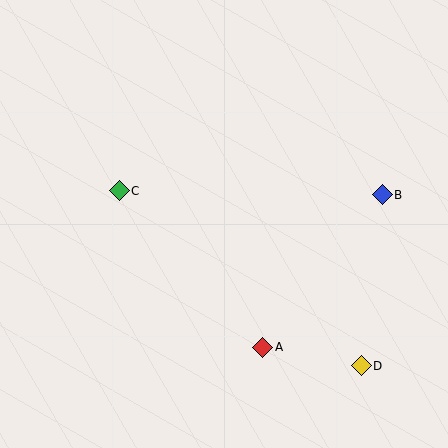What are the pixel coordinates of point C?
Point C is at (119, 191).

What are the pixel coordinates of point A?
Point A is at (263, 347).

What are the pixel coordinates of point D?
Point D is at (361, 366).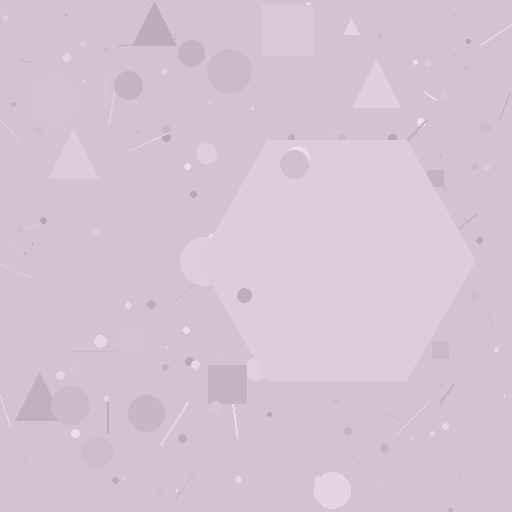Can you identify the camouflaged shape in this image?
The camouflaged shape is a hexagon.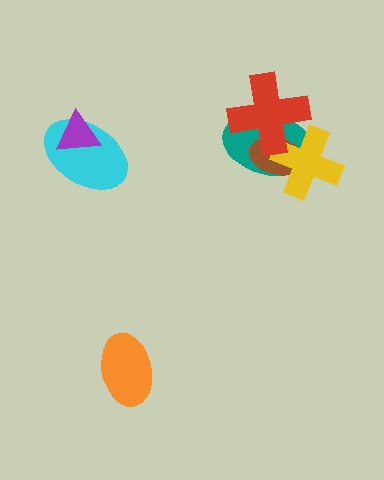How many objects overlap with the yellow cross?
3 objects overlap with the yellow cross.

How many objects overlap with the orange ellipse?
0 objects overlap with the orange ellipse.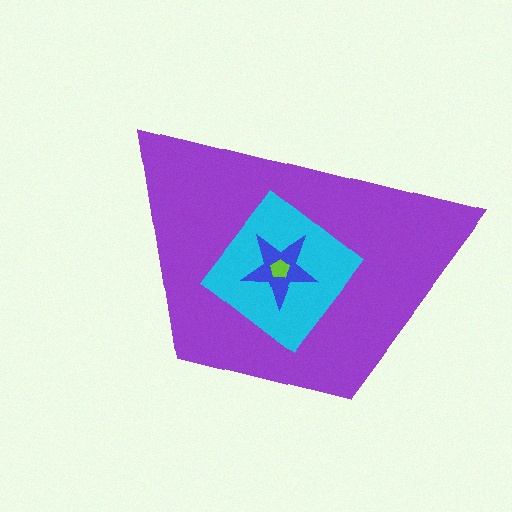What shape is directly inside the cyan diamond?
The blue star.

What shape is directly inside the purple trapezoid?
The cyan diamond.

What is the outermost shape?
The purple trapezoid.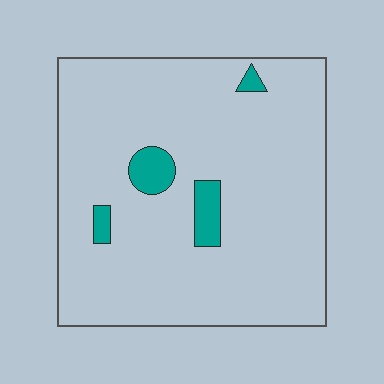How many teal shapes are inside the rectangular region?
4.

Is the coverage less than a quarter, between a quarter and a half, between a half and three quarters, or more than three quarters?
Less than a quarter.